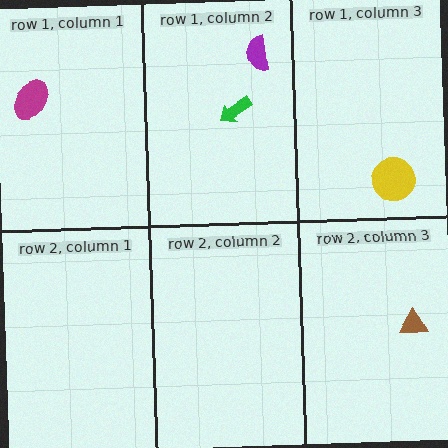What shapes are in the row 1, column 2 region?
The purple semicircle, the green arrow.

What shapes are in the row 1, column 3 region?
The yellow circle.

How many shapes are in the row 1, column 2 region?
2.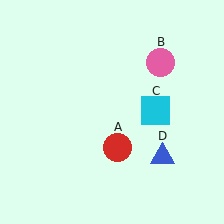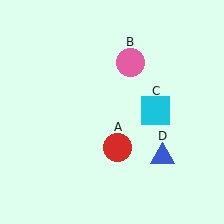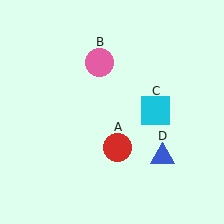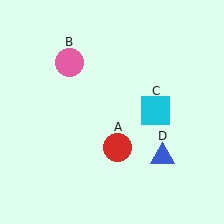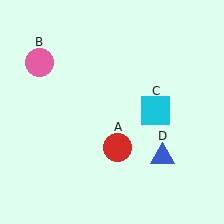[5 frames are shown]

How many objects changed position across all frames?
1 object changed position: pink circle (object B).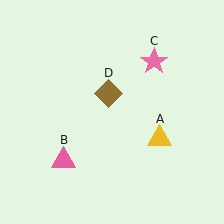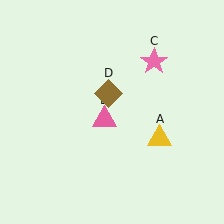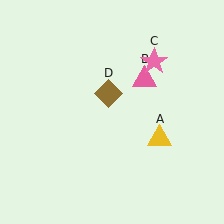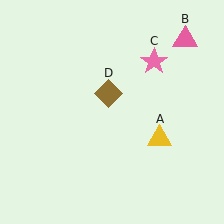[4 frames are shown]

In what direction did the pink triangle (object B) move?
The pink triangle (object B) moved up and to the right.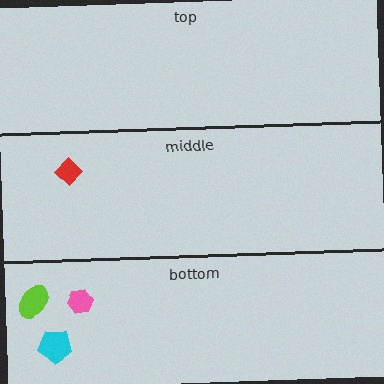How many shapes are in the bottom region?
3.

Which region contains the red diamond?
The middle region.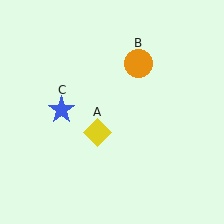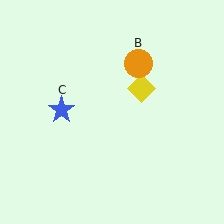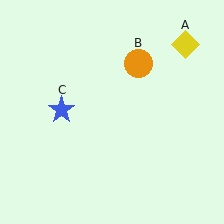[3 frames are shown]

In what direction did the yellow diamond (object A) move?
The yellow diamond (object A) moved up and to the right.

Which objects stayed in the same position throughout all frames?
Orange circle (object B) and blue star (object C) remained stationary.